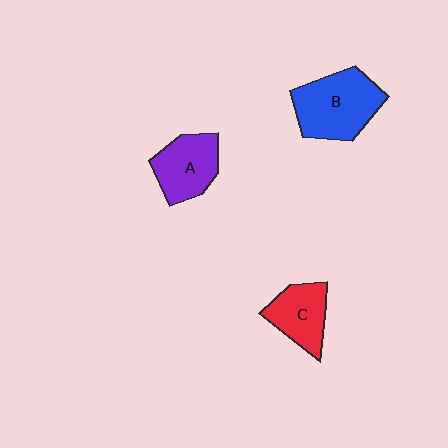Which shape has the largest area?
Shape B (blue).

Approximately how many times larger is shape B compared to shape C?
Approximately 1.5 times.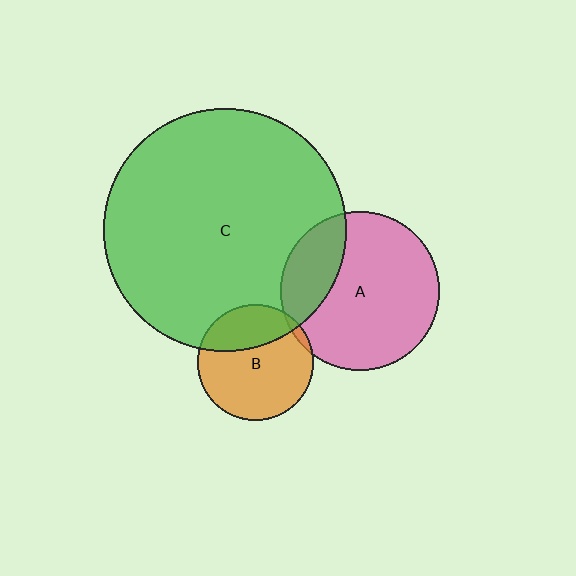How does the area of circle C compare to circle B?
Approximately 4.4 times.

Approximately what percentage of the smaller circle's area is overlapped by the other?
Approximately 25%.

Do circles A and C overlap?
Yes.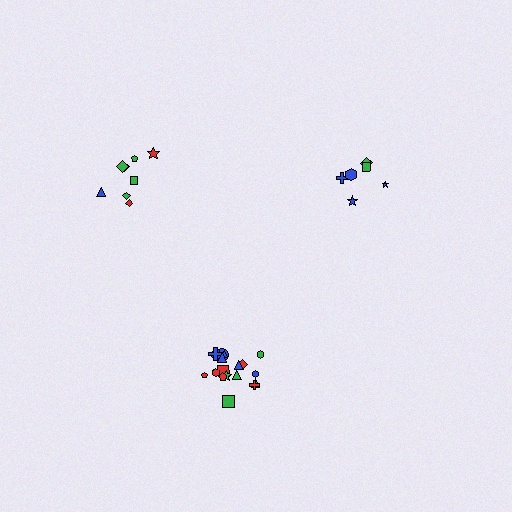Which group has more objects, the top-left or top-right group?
The top-left group.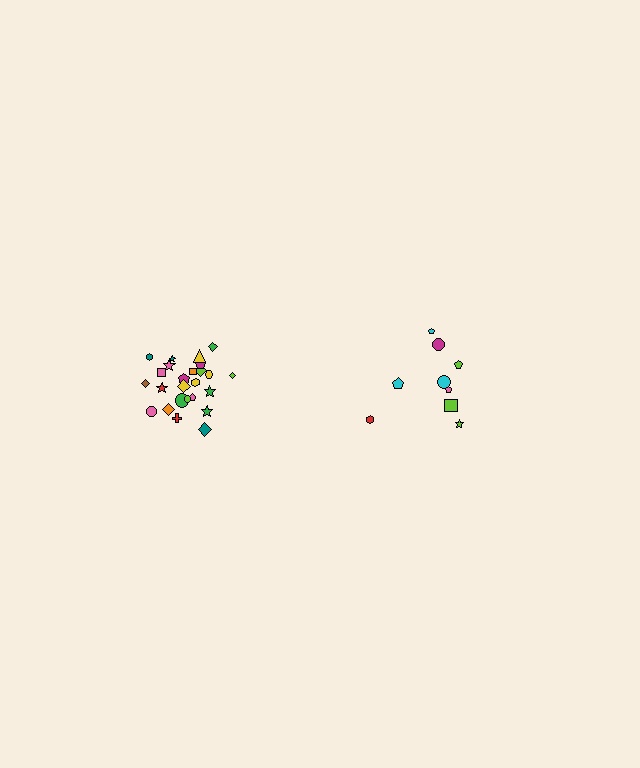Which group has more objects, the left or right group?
The left group.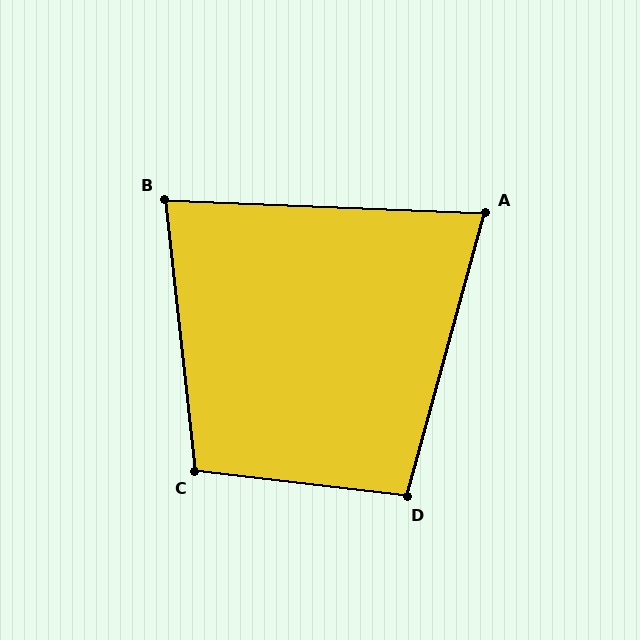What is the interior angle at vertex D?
Approximately 99 degrees (obtuse).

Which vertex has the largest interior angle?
C, at approximately 103 degrees.